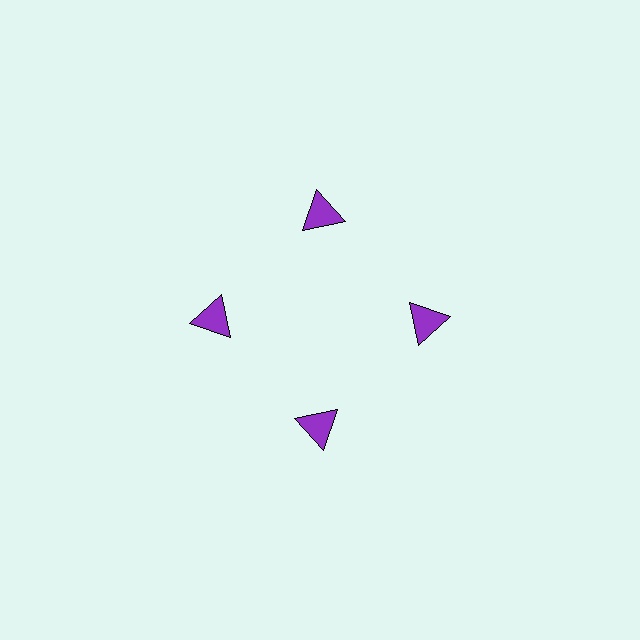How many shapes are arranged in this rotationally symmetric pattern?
There are 4 shapes, arranged in 4 groups of 1.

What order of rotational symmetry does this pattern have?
This pattern has 4-fold rotational symmetry.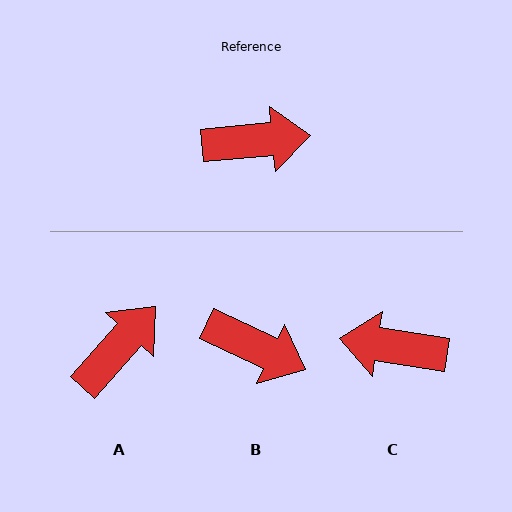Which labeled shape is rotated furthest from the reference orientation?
C, about 166 degrees away.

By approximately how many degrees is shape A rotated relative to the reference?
Approximately 43 degrees counter-clockwise.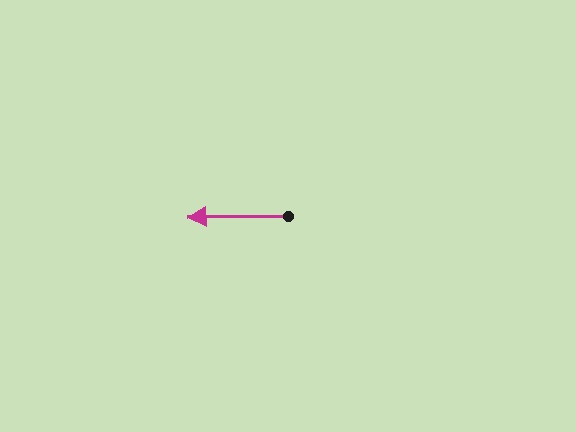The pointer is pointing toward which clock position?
Roughly 9 o'clock.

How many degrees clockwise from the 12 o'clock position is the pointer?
Approximately 269 degrees.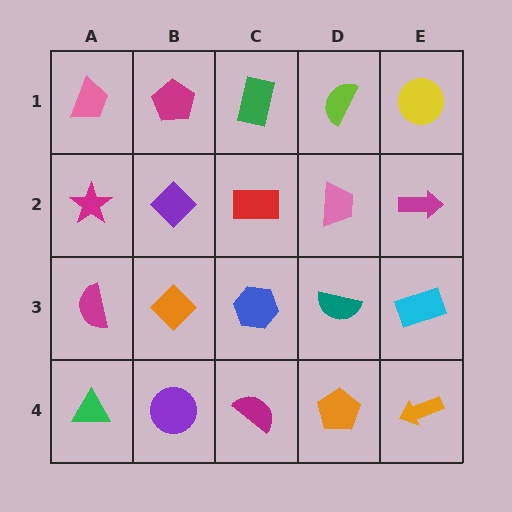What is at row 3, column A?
A magenta semicircle.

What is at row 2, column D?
A pink trapezoid.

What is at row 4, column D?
An orange pentagon.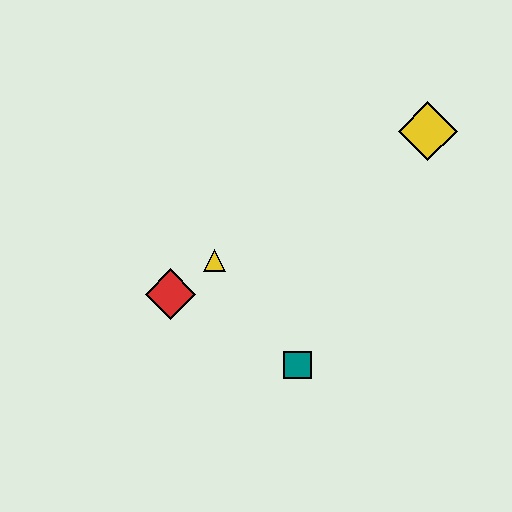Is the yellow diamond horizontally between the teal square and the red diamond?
No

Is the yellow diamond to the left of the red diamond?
No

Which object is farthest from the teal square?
The yellow diamond is farthest from the teal square.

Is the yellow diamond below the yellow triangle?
No